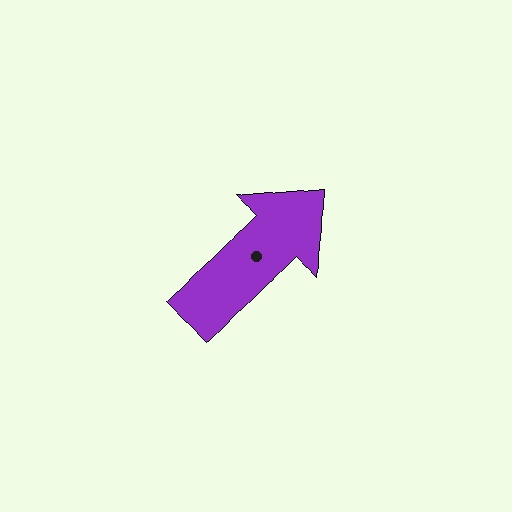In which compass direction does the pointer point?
Northeast.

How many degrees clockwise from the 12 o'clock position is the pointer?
Approximately 44 degrees.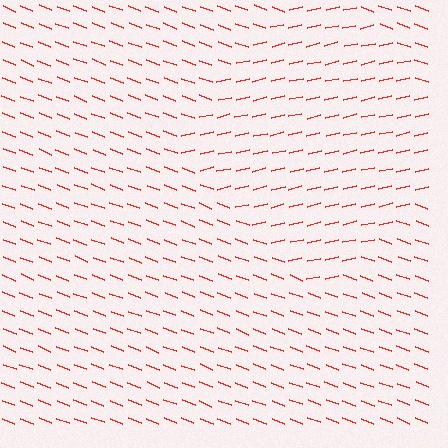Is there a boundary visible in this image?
Yes, there is a texture boundary formed by a change in line orientation.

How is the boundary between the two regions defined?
The boundary is defined purely by a change in line orientation (approximately 33 degrees difference). All lines are the same color and thickness.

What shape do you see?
I see a diamond.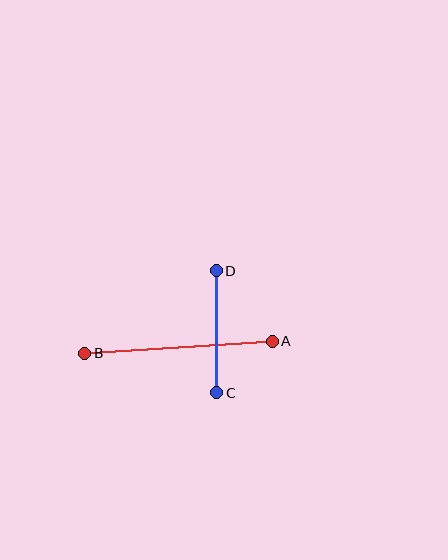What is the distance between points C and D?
The distance is approximately 122 pixels.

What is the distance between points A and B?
The distance is approximately 188 pixels.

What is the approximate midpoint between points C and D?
The midpoint is at approximately (216, 332) pixels.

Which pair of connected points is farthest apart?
Points A and B are farthest apart.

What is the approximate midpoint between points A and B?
The midpoint is at approximately (179, 347) pixels.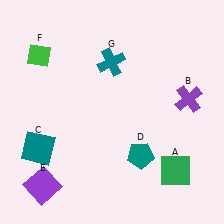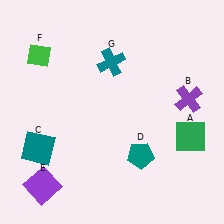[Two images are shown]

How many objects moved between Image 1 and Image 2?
1 object moved between the two images.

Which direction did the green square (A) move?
The green square (A) moved up.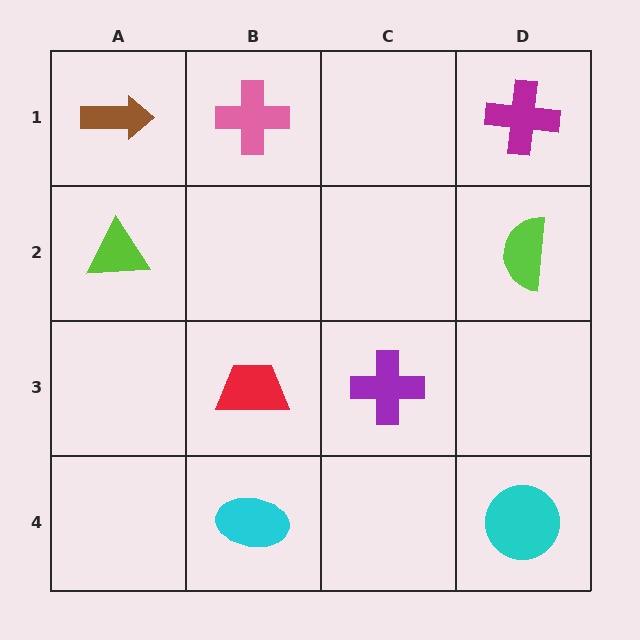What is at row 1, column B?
A pink cross.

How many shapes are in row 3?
2 shapes.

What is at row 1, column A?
A brown arrow.